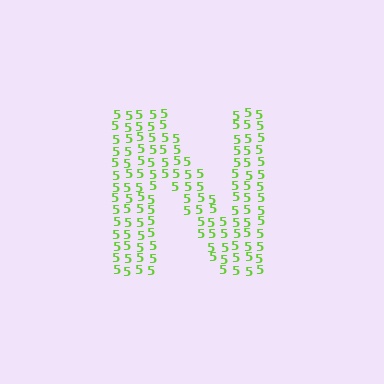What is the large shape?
The large shape is the letter N.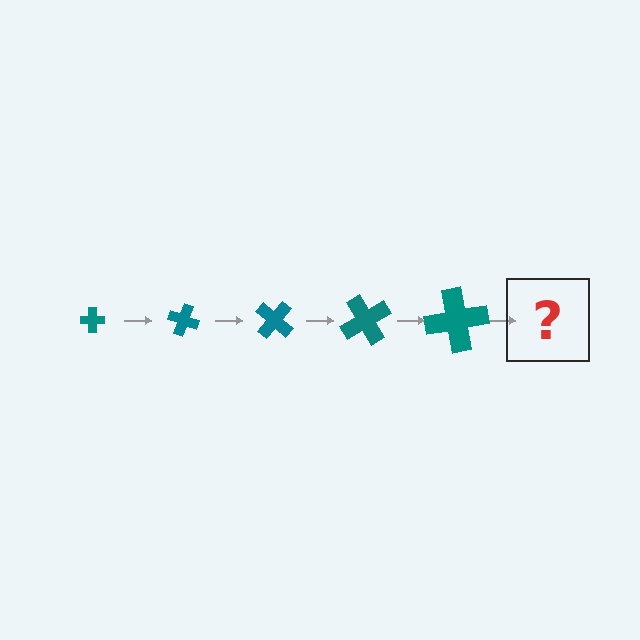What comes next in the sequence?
The next element should be a cross, larger than the previous one and rotated 100 degrees from the start.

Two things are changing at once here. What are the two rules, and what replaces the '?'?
The two rules are that the cross grows larger each step and it rotates 20 degrees each step. The '?' should be a cross, larger than the previous one and rotated 100 degrees from the start.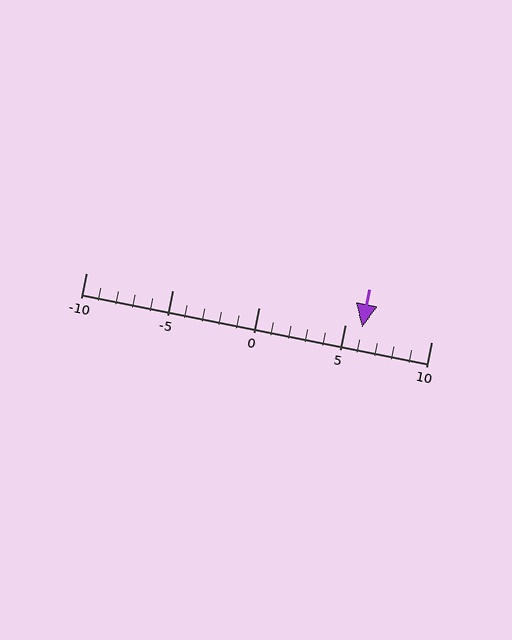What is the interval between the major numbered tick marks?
The major tick marks are spaced 5 units apart.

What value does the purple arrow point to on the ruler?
The purple arrow points to approximately 6.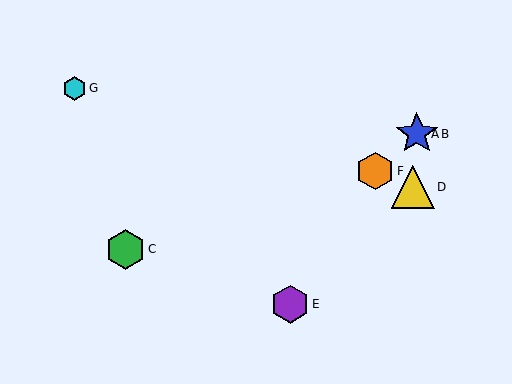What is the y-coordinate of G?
Object G is at y≈88.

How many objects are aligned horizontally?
2 objects (A, B) are aligned horizontally.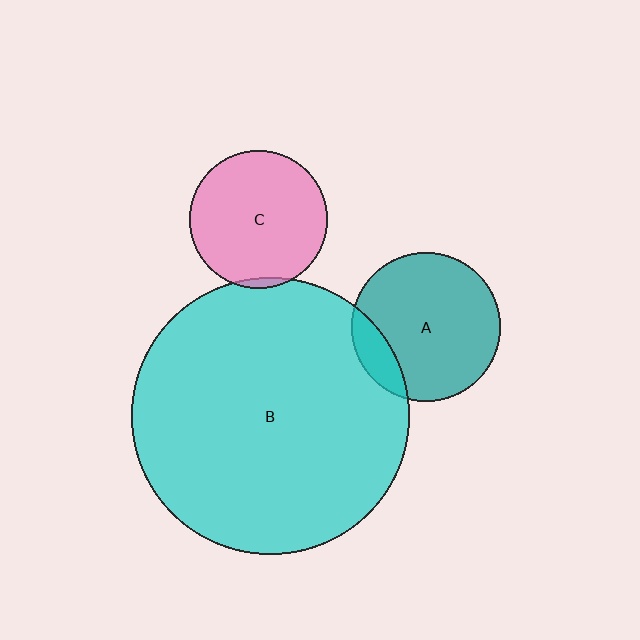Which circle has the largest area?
Circle B (cyan).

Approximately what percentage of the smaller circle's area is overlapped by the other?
Approximately 15%.